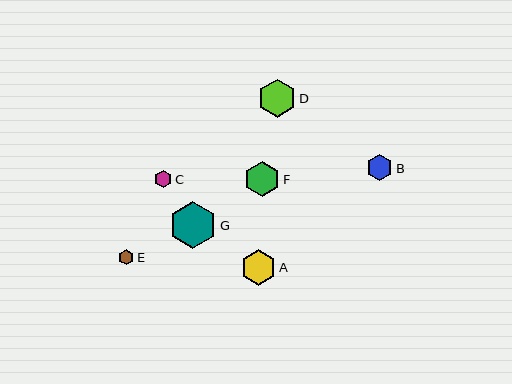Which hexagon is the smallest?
Hexagon E is the smallest with a size of approximately 16 pixels.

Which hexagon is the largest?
Hexagon G is the largest with a size of approximately 48 pixels.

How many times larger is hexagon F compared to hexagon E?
Hexagon F is approximately 2.2 times the size of hexagon E.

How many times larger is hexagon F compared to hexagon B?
Hexagon F is approximately 1.3 times the size of hexagon B.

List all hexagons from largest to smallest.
From largest to smallest: G, D, A, F, B, C, E.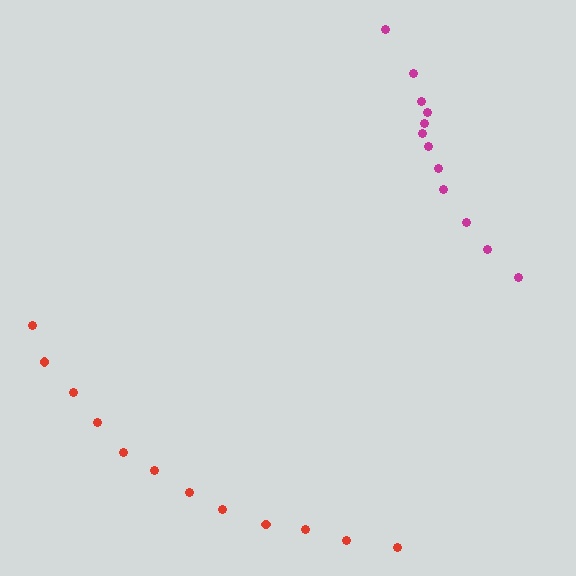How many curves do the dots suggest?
There are 2 distinct paths.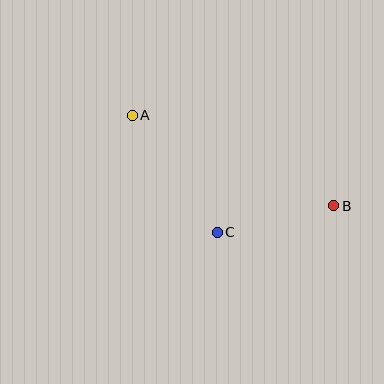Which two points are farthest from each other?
Points A and B are farthest from each other.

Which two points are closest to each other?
Points B and C are closest to each other.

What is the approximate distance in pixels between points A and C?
The distance between A and C is approximately 145 pixels.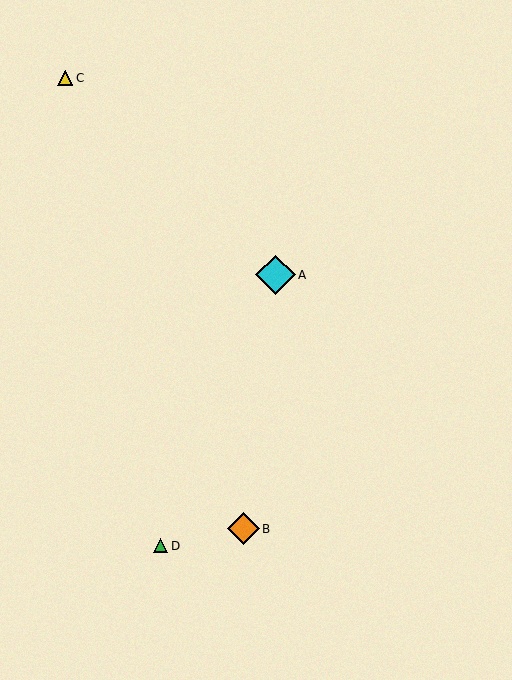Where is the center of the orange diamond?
The center of the orange diamond is at (243, 529).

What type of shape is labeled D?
Shape D is a green triangle.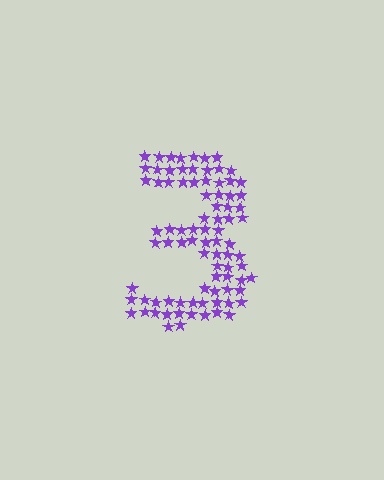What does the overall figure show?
The overall figure shows the digit 3.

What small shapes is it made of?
It is made of small stars.